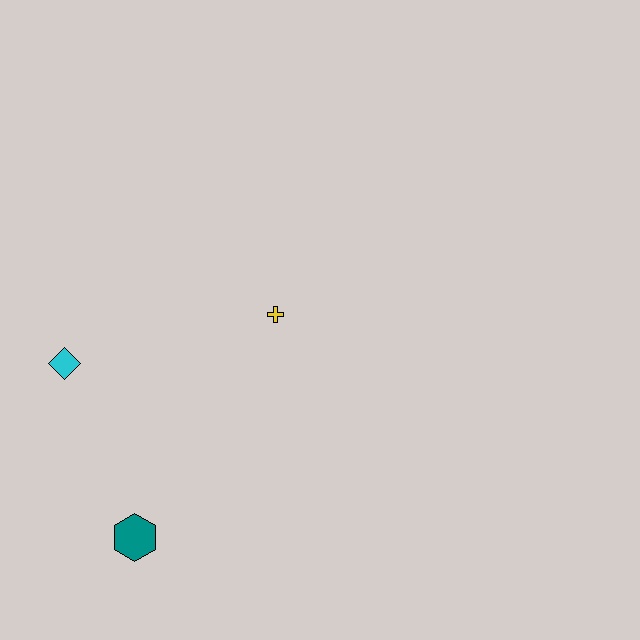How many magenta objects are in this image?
There are no magenta objects.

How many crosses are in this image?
There is 1 cross.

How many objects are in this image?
There are 3 objects.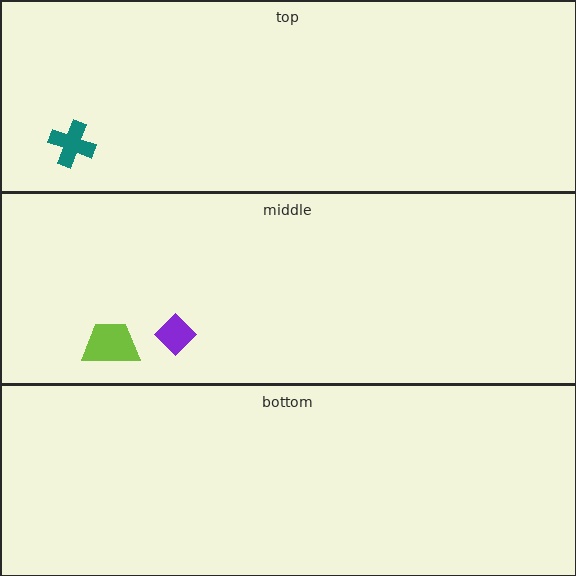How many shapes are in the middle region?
2.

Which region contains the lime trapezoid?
The middle region.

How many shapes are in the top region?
1.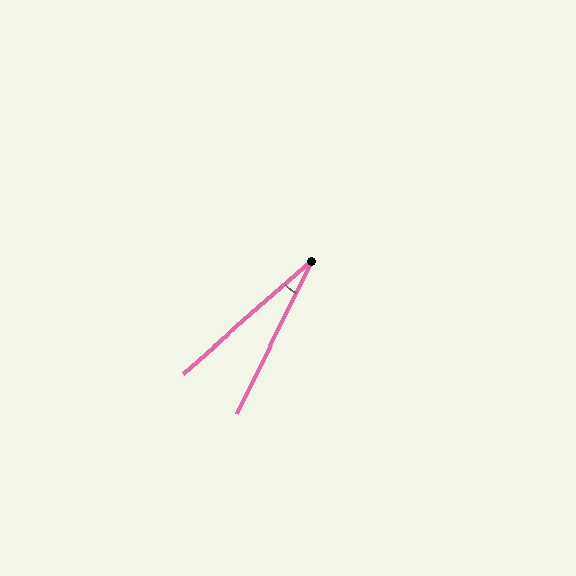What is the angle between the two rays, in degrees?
Approximately 23 degrees.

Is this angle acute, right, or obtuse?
It is acute.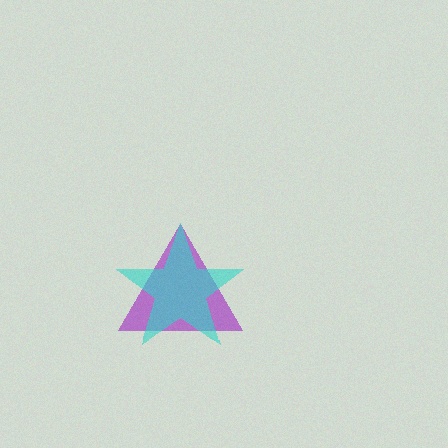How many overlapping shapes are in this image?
There are 2 overlapping shapes in the image.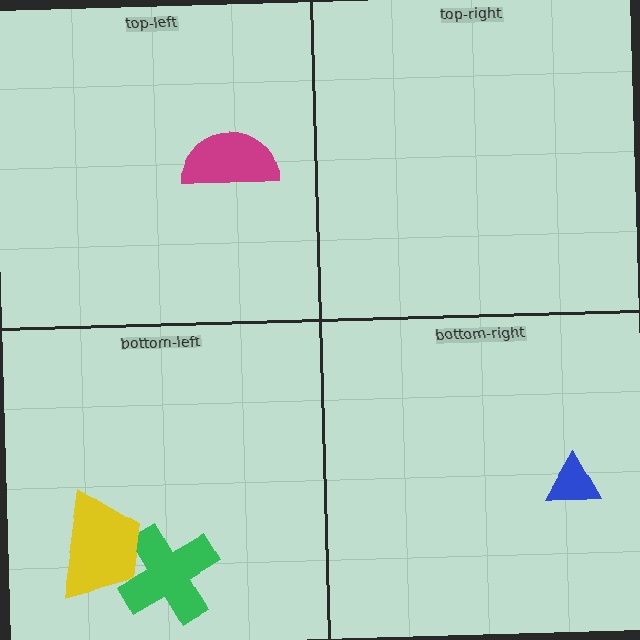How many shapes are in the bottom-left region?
2.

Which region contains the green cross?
The bottom-left region.